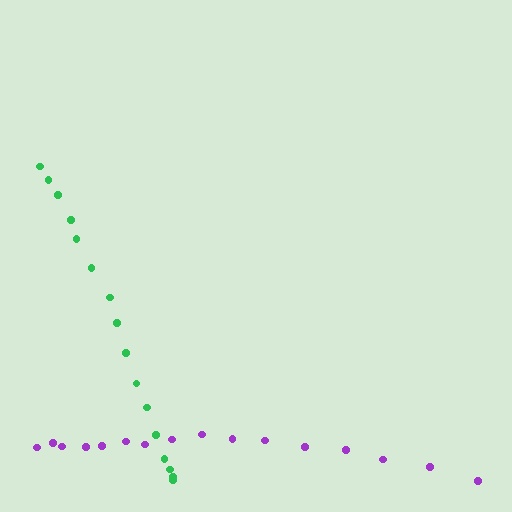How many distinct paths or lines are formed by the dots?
There are 2 distinct paths.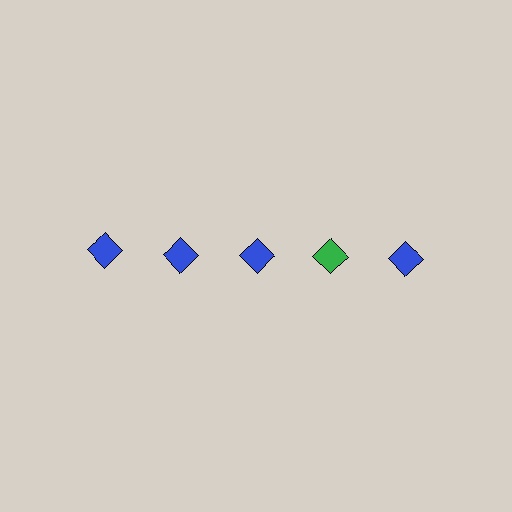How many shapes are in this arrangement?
There are 5 shapes arranged in a grid pattern.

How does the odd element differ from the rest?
It has a different color: green instead of blue.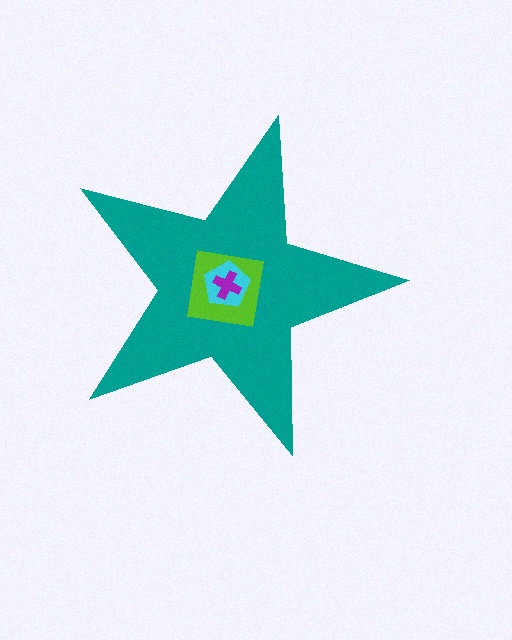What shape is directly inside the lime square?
The cyan pentagon.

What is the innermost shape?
The purple cross.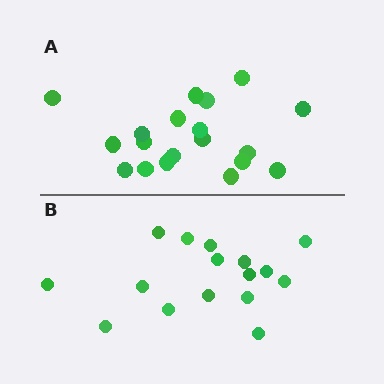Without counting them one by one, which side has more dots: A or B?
Region A (the top region) has more dots.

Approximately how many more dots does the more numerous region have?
Region A has just a few more — roughly 2 or 3 more dots than region B.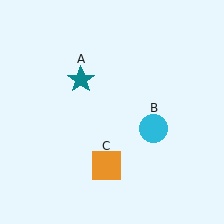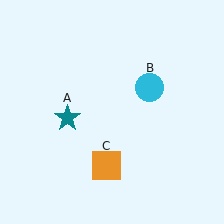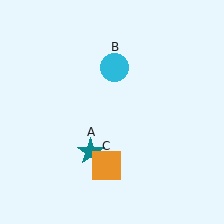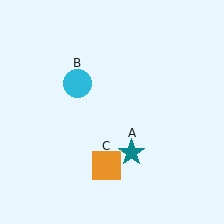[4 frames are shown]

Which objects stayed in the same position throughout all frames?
Orange square (object C) remained stationary.